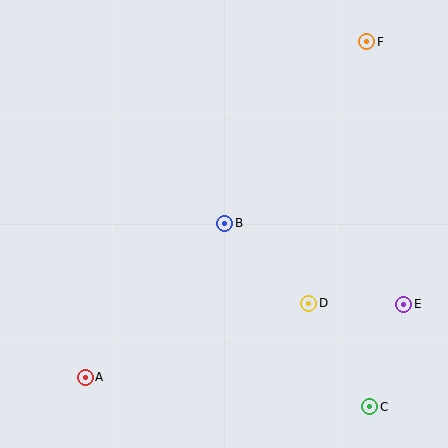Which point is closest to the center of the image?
Point B at (225, 223) is closest to the center.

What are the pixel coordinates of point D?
Point D is at (309, 303).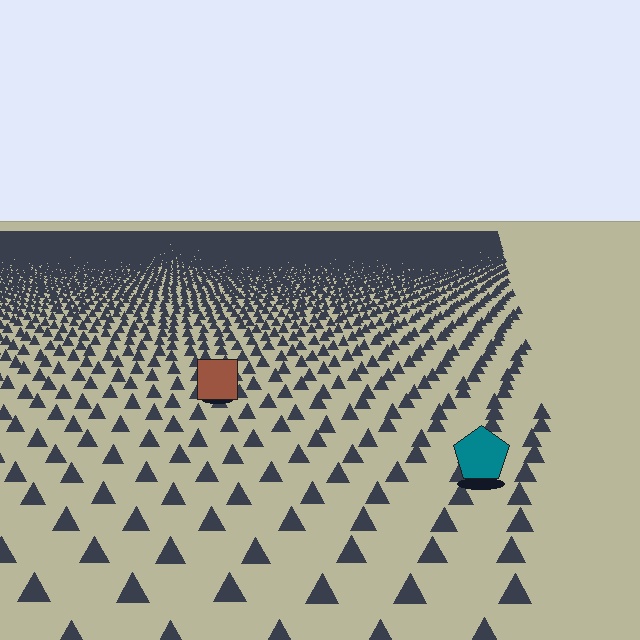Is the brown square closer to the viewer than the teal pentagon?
No. The teal pentagon is closer — you can tell from the texture gradient: the ground texture is coarser near it.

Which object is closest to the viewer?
The teal pentagon is closest. The texture marks near it are larger and more spread out.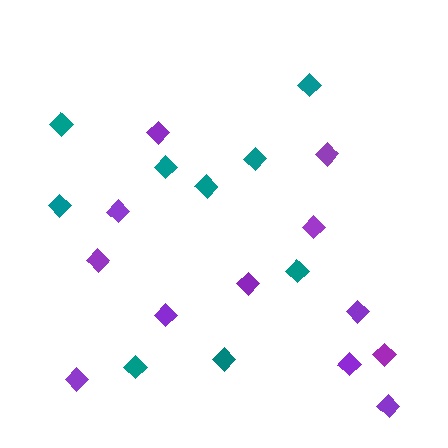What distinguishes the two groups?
There are 2 groups: one group of purple diamonds (12) and one group of teal diamonds (9).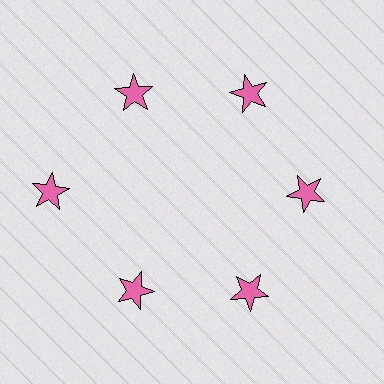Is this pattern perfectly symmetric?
No. The 6 pink stars are arranged in a ring, but one element near the 9 o'clock position is pushed outward from the center, breaking the 6-fold rotational symmetry.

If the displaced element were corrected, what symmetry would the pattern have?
It would have 6-fold rotational symmetry — the pattern would map onto itself every 60 degrees.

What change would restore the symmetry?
The symmetry would be restored by moving it inward, back onto the ring so that all 6 stars sit at equal angles and equal distance from the center.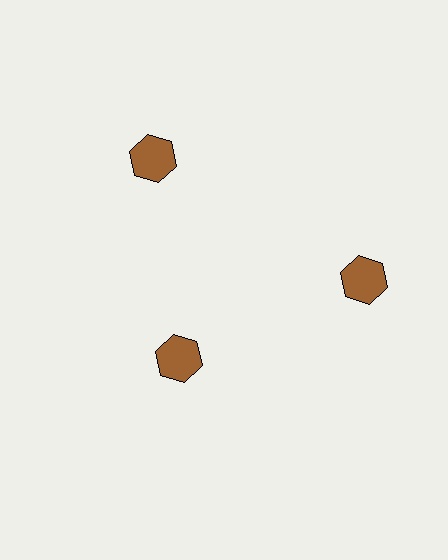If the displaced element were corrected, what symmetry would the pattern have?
It would have 3-fold rotational symmetry — the pattern would map onto itself every 120 degrees.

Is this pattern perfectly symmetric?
No. The 3 brown hexagons are arranged in a ring, but one element near the 7 o'clock position is pulled inward toward the center, breaking the 3-fold rotational symmetry.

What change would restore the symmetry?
The symmetry would be restored by moving it outward, back onto the ring so that all 3 hexagons sit at equal angles and equal distance from the center.